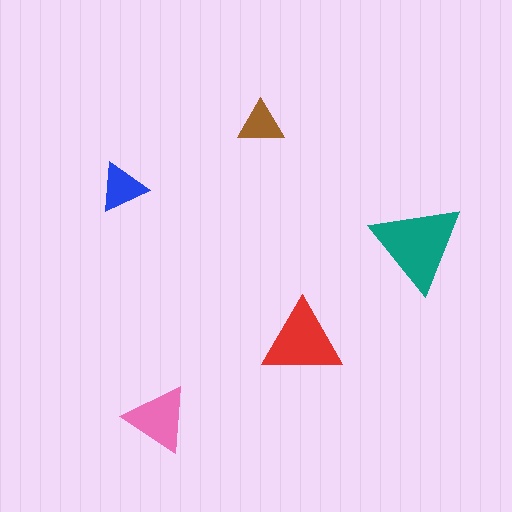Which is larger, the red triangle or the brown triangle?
The red one.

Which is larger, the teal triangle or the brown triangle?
The teal one.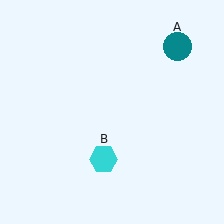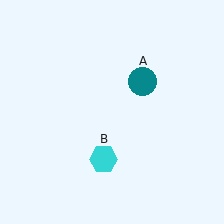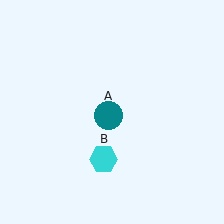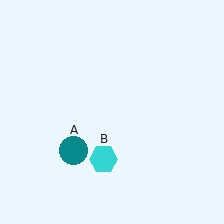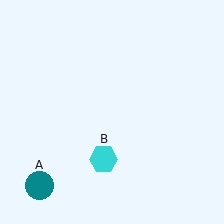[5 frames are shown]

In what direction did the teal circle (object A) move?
The teal circle (object A) moved down and to the left.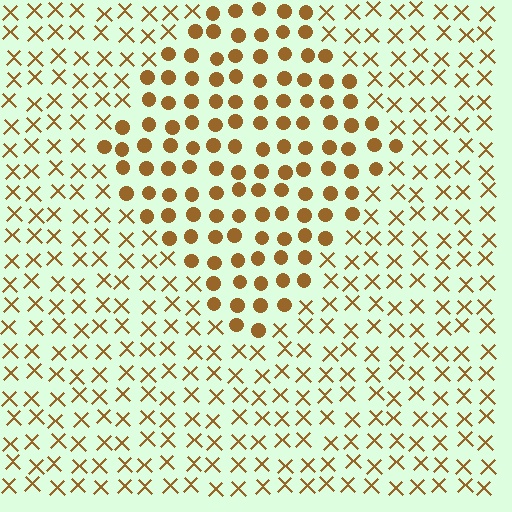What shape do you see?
I see a diamond.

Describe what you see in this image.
The image is filled with small brown elements arranged in a uniform grid. A diamond-shaped region contains circles, while the surrounding area contains X marks. The boundary is defined purely by the change in element shape.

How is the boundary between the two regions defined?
The boundary is defined by a change in element shape: circles inside vs. X marks outside. All elements share the same color and spacing.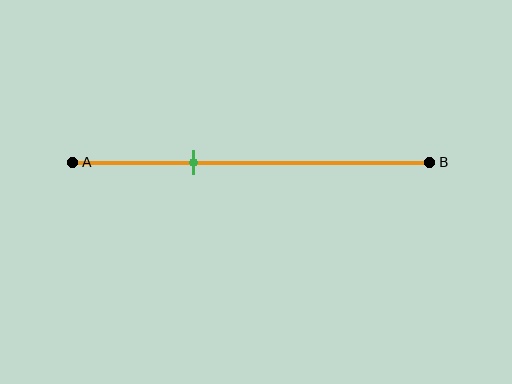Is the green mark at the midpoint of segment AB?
No, the mark is at about 35% from A, not at the 50% midpoint.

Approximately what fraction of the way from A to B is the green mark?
The green mark is approximately 35% of the way from A to B.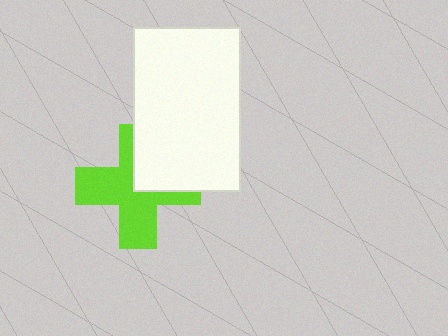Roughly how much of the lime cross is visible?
Most of it is visible (roughly 67%).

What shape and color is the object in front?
The object in front is a white rectangle.